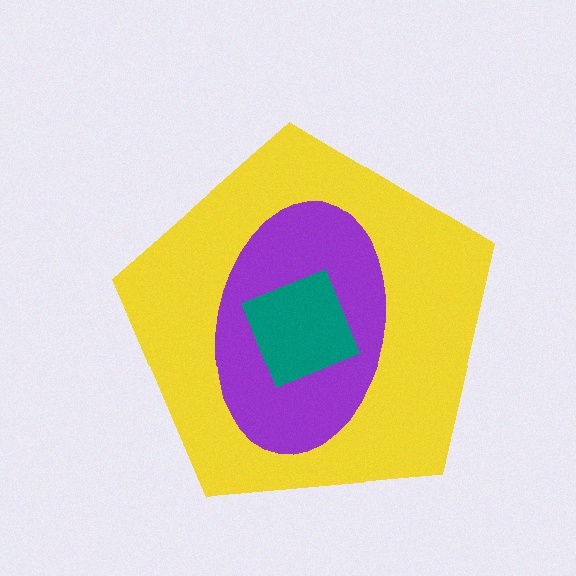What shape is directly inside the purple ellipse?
The teal square.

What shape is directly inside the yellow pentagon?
The purple ellipse.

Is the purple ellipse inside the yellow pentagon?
Yes.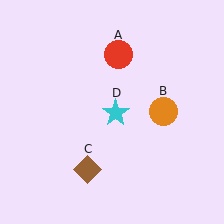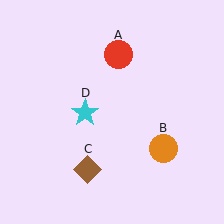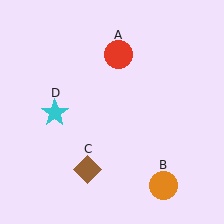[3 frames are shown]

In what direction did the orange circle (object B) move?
The orange circle (object B) moved down.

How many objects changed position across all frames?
2 objects changed position: orange circle (object B), cyan star (object D).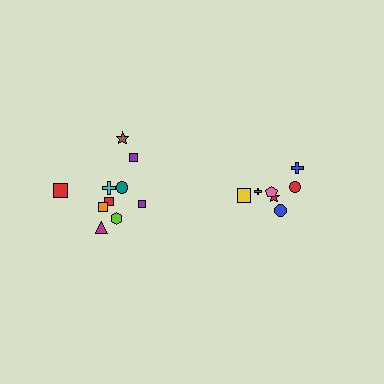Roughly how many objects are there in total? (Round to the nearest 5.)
Roughly 15 objects in total.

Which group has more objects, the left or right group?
The left group.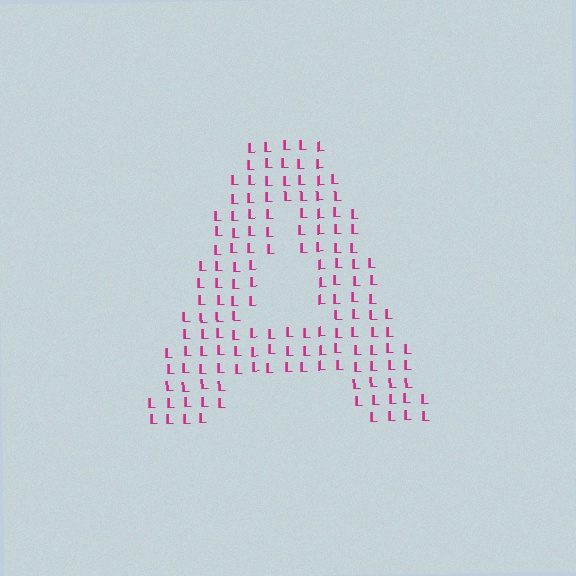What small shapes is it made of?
It is made of small letter L's.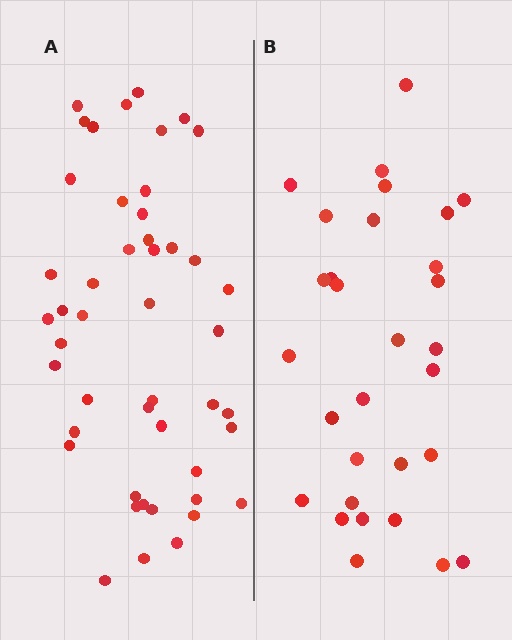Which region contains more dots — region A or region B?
Region A (the left region) has more dots.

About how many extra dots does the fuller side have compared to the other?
Region A has approximately 15 more dots than region B.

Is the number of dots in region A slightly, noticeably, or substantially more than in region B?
Region A has substantially more. The ratio is roughly 1.6 to 1.